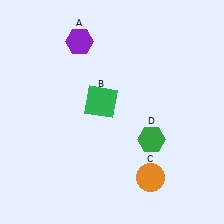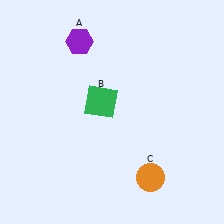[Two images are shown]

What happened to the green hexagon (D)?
The green hexagon (D) was removed in Image 2. It was in the bottom-right area of Image 1.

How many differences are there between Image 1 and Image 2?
There is 1 difference between the two images.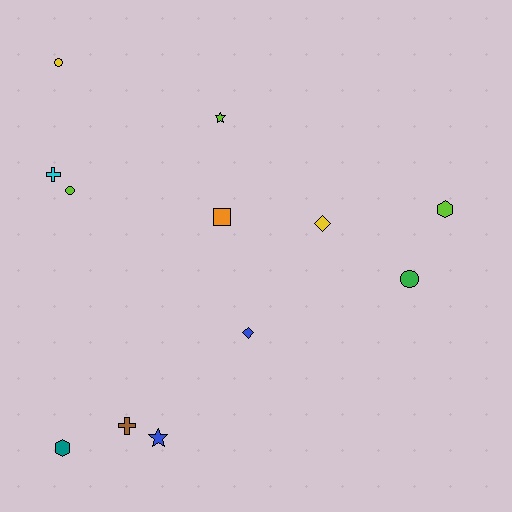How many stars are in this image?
There are 2 stars.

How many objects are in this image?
There are 12 objects.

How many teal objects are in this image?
There is 1 teal object.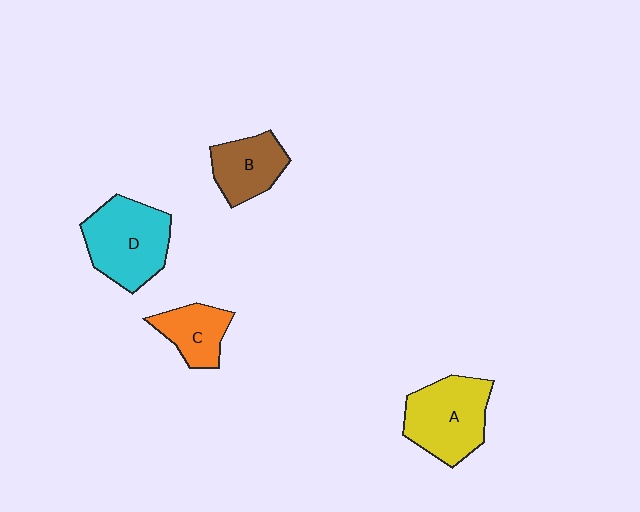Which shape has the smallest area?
Shape C (orange).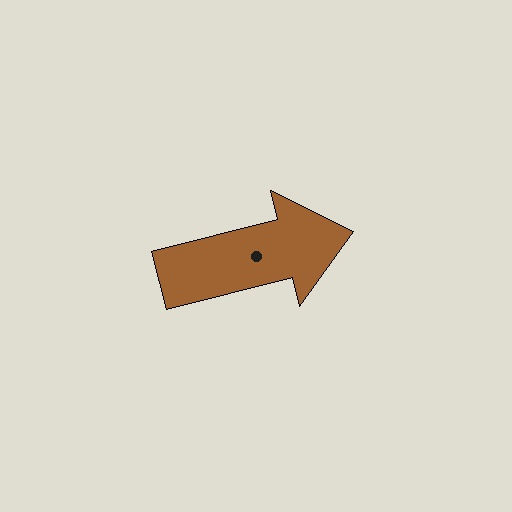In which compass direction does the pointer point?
East.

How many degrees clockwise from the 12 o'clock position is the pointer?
Approximately 76 degrees.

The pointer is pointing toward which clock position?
Roughly 3 o'clock.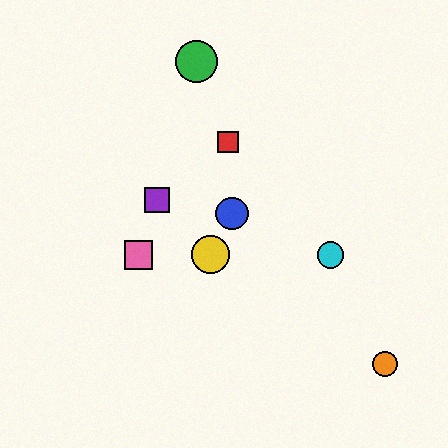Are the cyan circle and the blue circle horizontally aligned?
No, the cyan circle is at y≈255 and the blue circle is at y≈214.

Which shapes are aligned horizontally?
The yellow circle, the cyan circle, the pink square are aligned horizontally.